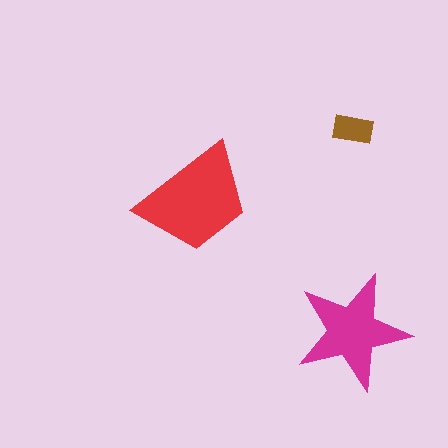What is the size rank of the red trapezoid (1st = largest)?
1st.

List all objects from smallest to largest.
The brown rectangle, the magenta star, the red trapezoid.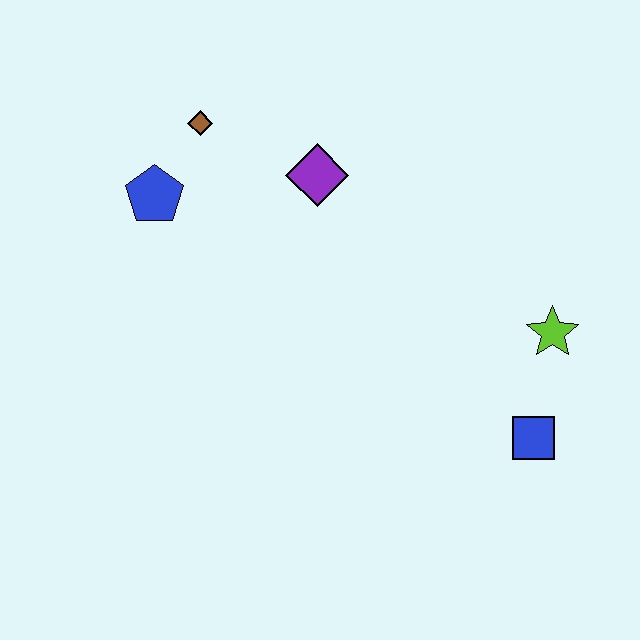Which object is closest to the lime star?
The blue square is closest to the lime star.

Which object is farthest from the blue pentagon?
The blue square is farthest from the blue pentagon.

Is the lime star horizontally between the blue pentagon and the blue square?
No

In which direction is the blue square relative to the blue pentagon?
The blue square is to the right of the blue pentagon.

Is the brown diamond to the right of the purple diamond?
No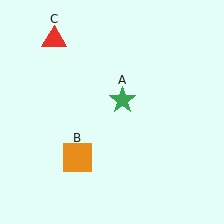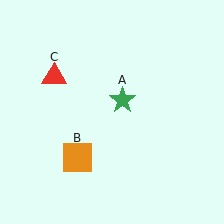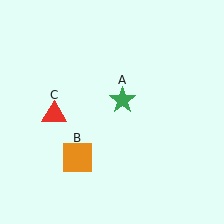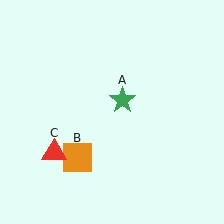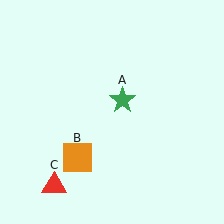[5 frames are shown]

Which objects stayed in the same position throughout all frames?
Green star (object A) and orange square (object B) remained stationary.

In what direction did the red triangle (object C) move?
The red triangle (object C) moved down.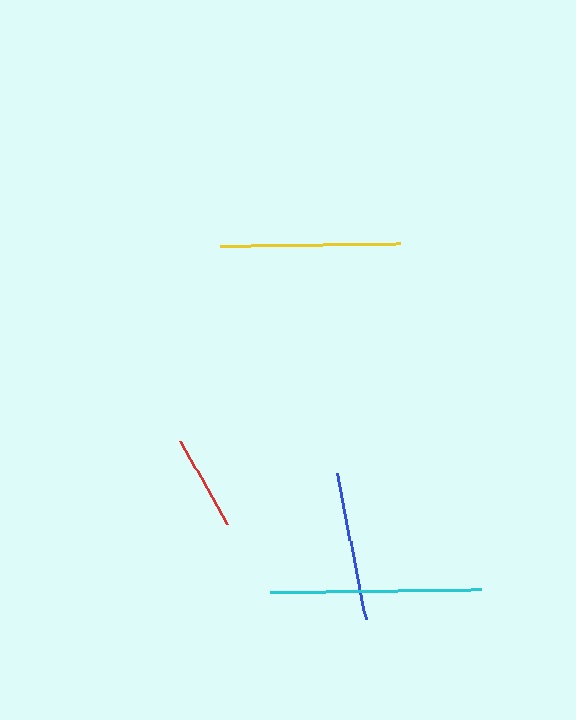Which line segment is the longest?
The cyan line is the longest at approximately 211 pixels.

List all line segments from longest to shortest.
From longest to shortest: cyan, yellow, blue, red.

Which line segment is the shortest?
The red line is the shortest at approximately 94 pixels.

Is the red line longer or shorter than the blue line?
The blue line is longer than the red line.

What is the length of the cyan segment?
The cyan segment is approximately 211 pixels long.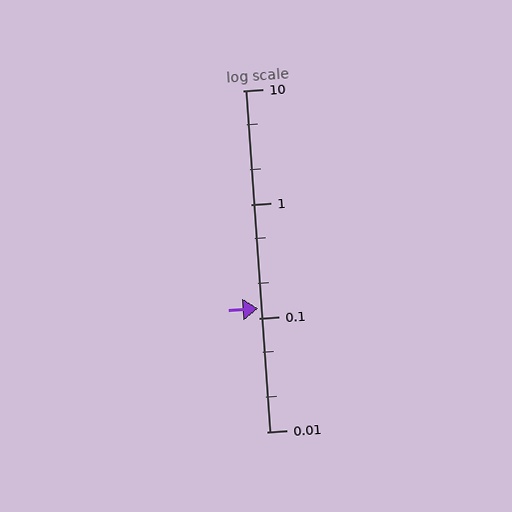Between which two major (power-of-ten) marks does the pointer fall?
The pointer is between 0.1 and 1.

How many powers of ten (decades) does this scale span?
The scale spans 3 decades, from 0.01 to 10.